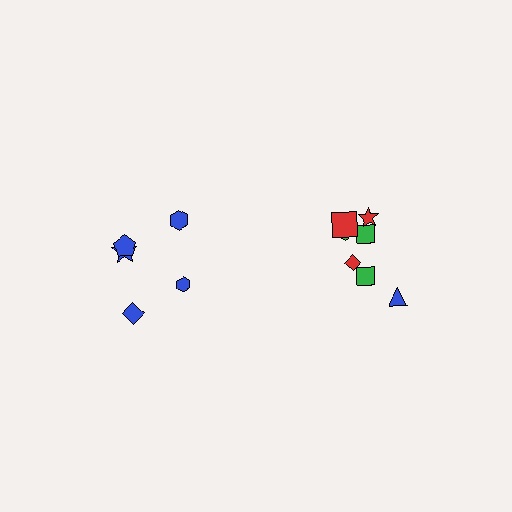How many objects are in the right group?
There are 7 objects.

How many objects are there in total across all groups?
There are 12 objects.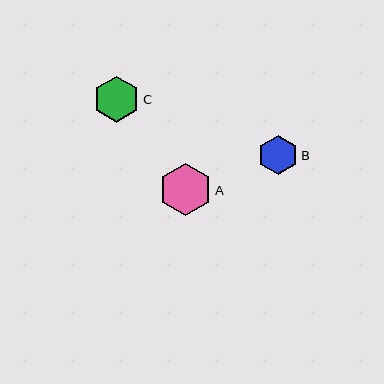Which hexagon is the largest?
Hexagon A is the largest with a size of approximately 53 pixels.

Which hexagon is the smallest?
Hexagon B is the smallest with a size of approximately 40 pixels.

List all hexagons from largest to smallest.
From largest to smallest: A, C, B.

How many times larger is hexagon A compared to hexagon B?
Hexagon A is approximately 1.3 times the size of hexagon B.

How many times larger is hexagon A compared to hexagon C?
Hexagon A is approximately 1.1 times the size of hexagon C.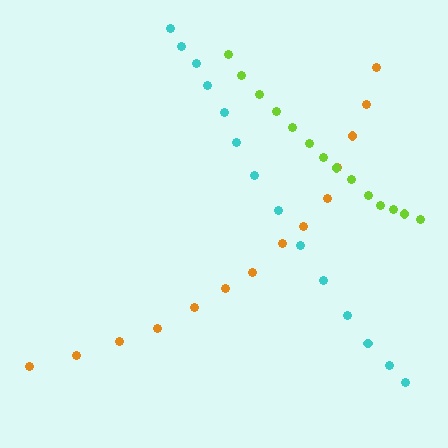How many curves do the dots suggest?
There are 3 distinct paths.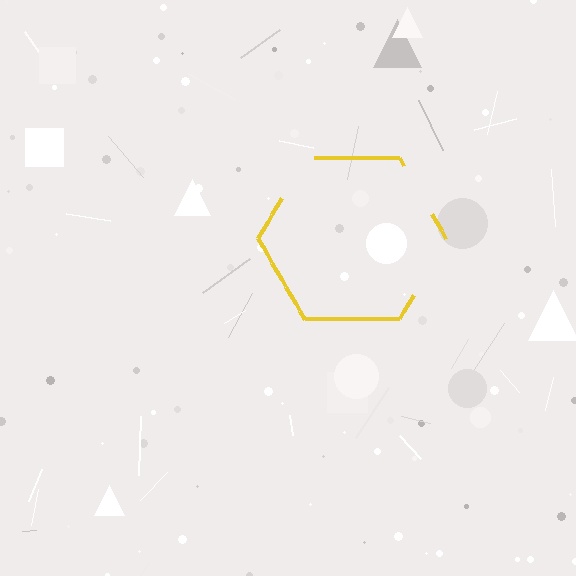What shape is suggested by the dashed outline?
The dashed outline suggests a hexagon.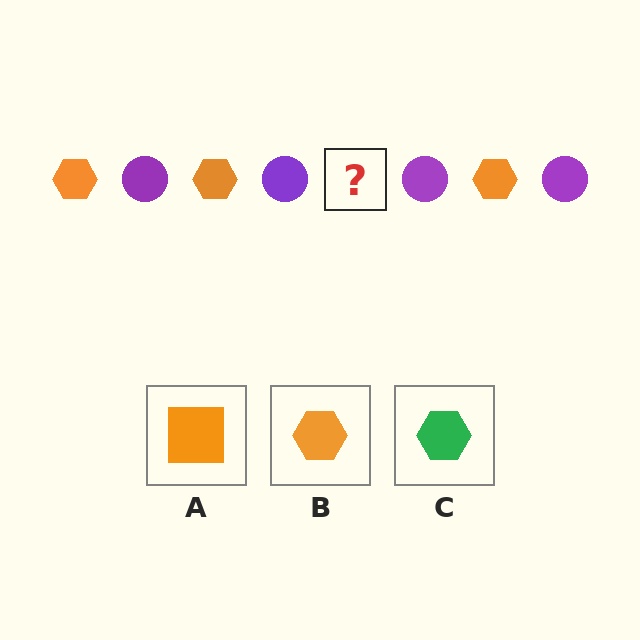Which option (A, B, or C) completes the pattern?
B.